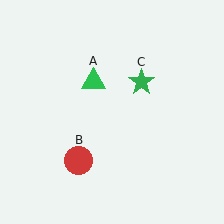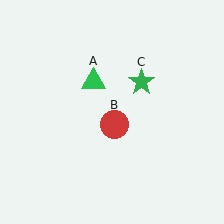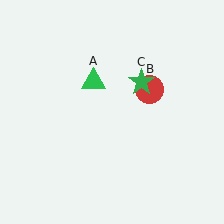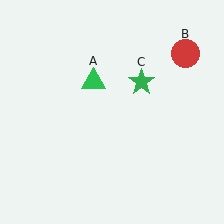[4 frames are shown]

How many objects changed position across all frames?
1 object changed position: red circle (object B).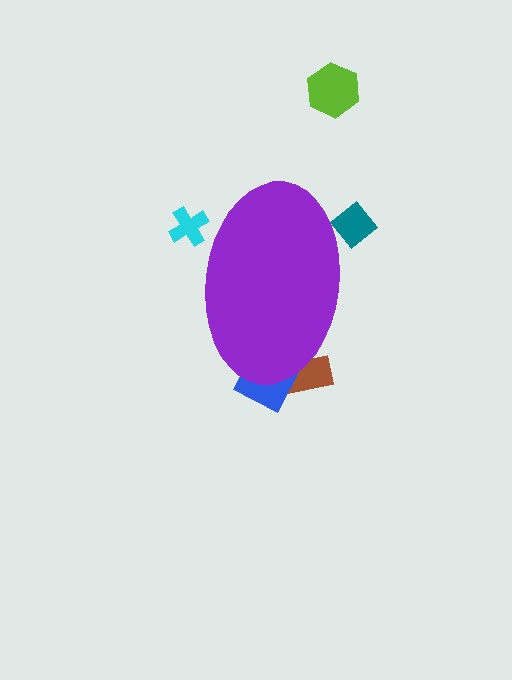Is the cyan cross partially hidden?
Yes, the cyan cross is partially hidden behind the purple ellipse.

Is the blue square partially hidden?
Yes, the blue square is partially hidden behind the purple ellipse.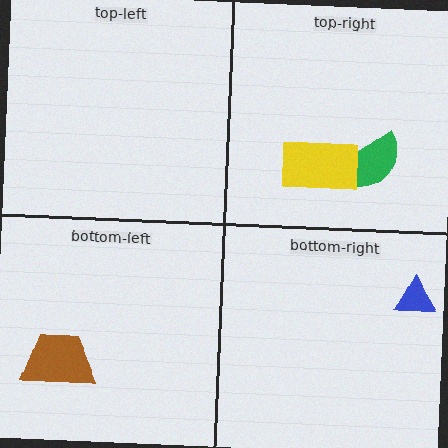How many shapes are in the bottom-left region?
1.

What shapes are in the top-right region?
The green semicircle, the yellow rectangle.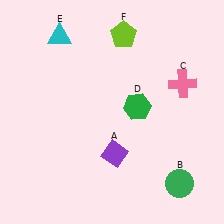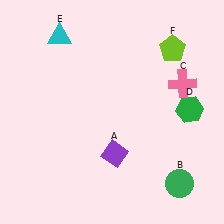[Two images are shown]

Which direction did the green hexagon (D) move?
The green hexagon (D) moved right.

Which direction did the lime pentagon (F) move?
The lime pentagon (F) moved right.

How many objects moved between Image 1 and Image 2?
2 objects moved between the two images.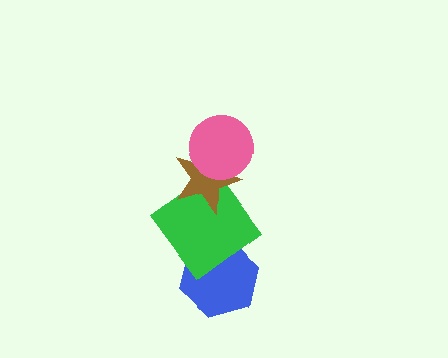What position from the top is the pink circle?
The pink circle is 1st from the top.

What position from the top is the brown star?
The brown star is 2nd from the top.